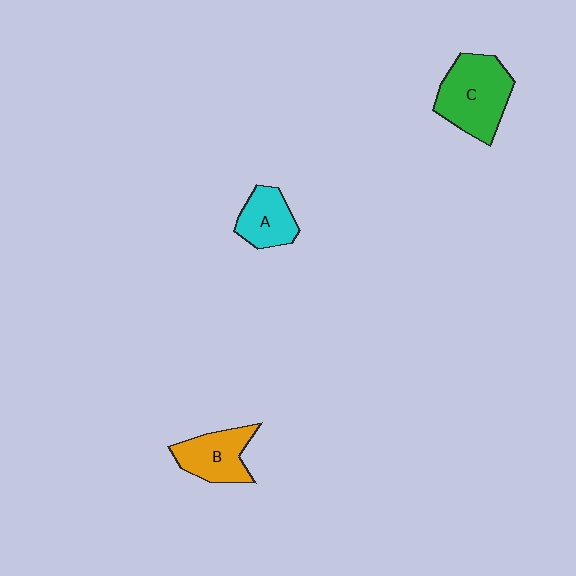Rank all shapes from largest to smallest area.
From largest to smallest: C (green), B (orange), A (cyan).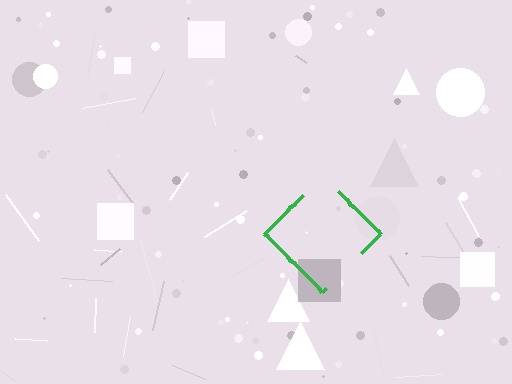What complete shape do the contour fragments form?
The contour fragments form a diamond.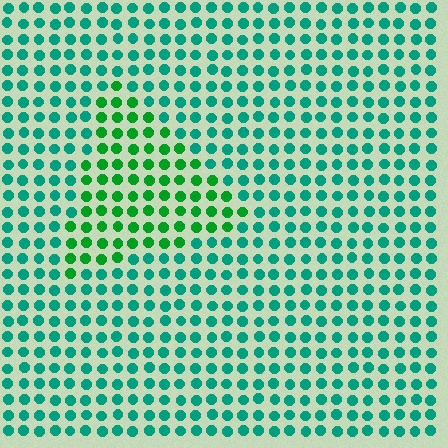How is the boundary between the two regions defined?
The boundary is defined purely by a slight shift in hue (about 35 degrees). Spacing, size, and orientation are identical on both sides.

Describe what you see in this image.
The image is filled with small teal elements in a uniform arrangement. A triangle-shaped region is visible where the elements are tinted to a slightly different hue, forming a subtle color boundary.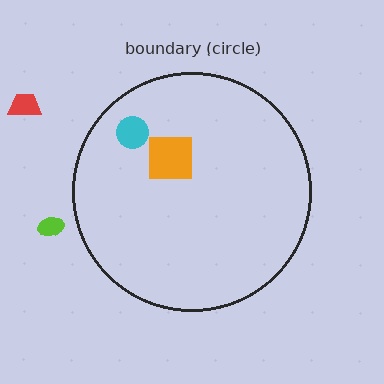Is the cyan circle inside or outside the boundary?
Inside.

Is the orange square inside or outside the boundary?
Inside.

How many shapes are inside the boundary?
2 inside, 2 outside.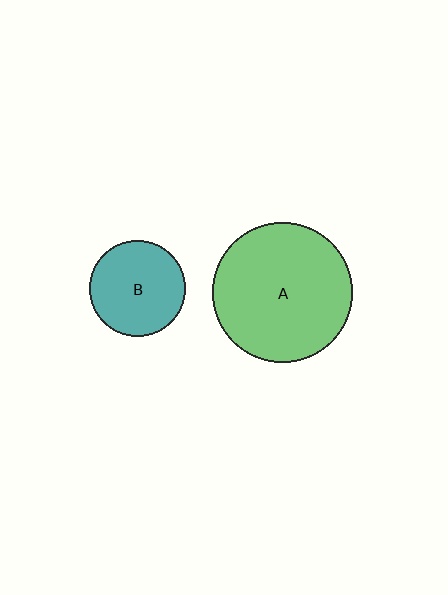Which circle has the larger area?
Circle A (green).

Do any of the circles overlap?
No, none of the circles overlap.